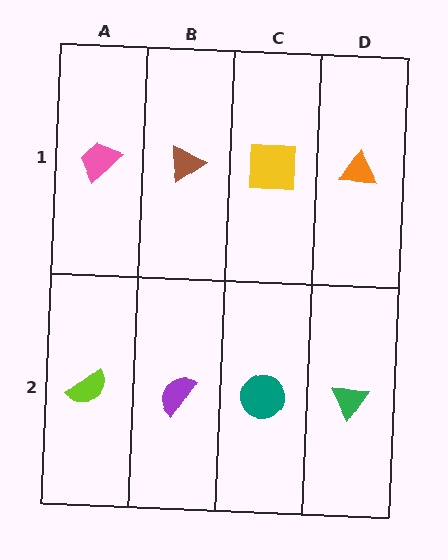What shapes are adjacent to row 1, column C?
A teal circle (row 2, column C), a brown triangle (row 1, column B), an orange triangle (row 1, column D).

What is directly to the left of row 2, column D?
A teal circle.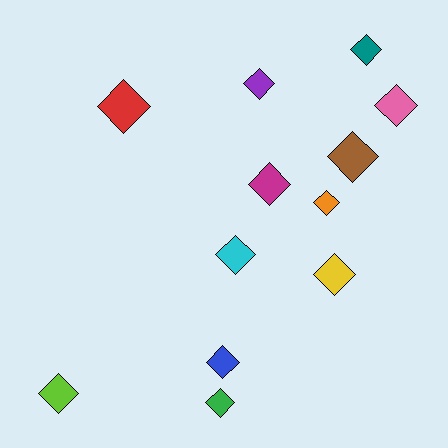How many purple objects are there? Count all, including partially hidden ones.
There is 1 purple object.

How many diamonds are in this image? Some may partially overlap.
There are 12 diamonds.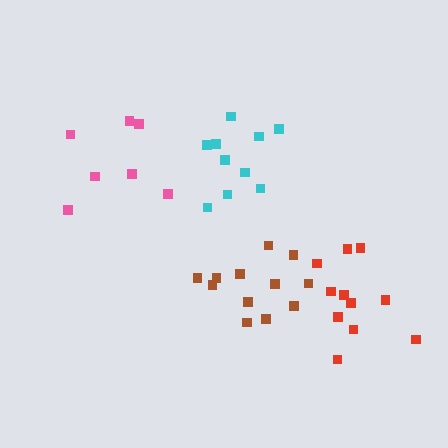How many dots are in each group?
Group 1: 7 dots, Group 2: 10 dots, Group 3: 12 dots, Group 4: 11 dots (40 total).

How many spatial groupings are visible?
There are 4 spatial groupings.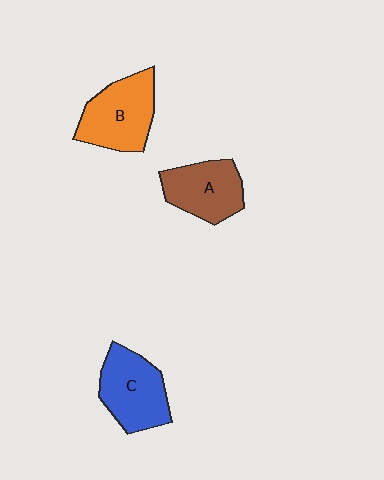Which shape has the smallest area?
Shape A (brown).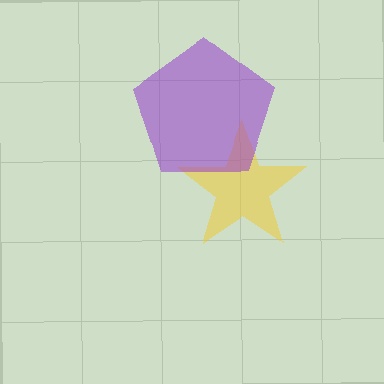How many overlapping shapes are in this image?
There are 2 overlapping shapes in the image.